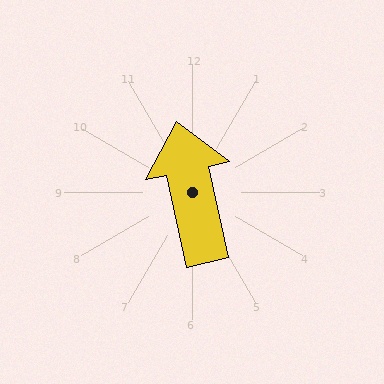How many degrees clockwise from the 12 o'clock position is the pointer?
Approximately 348 degrees.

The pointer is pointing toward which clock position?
Roughly 12 o'clock.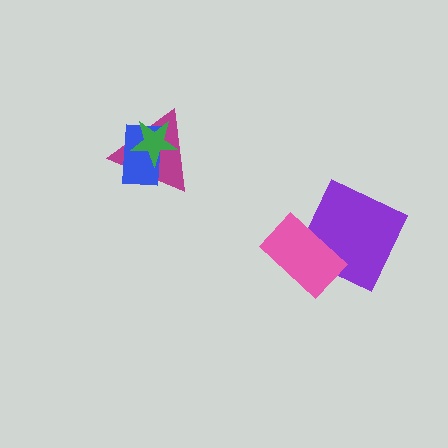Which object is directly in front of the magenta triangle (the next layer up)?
The blue rectangle is directly in front of the magenta triangle.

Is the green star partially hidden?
No, no other shape covers it.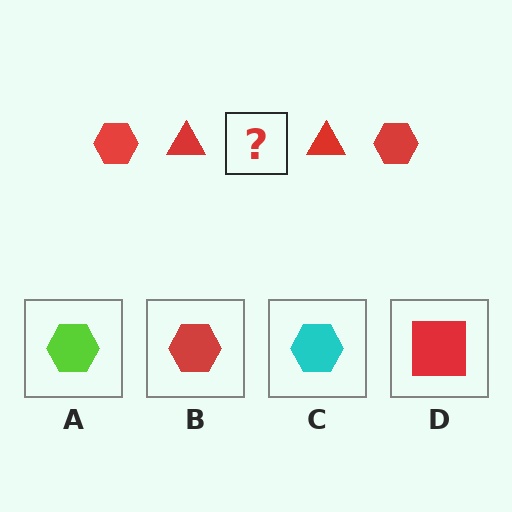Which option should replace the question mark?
Option B.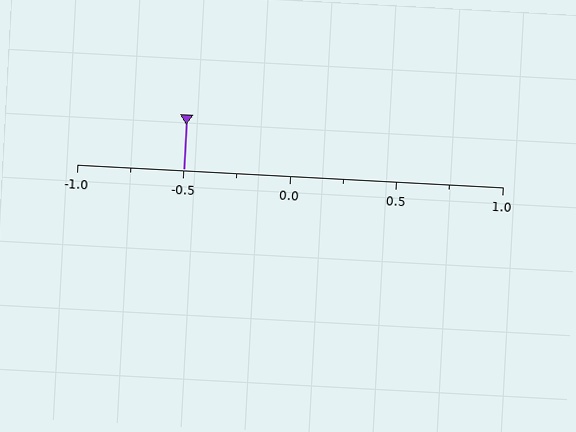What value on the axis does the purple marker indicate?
The marker indicates approximately -0.5.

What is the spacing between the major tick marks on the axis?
The major ticks are spaced 0.5 apart.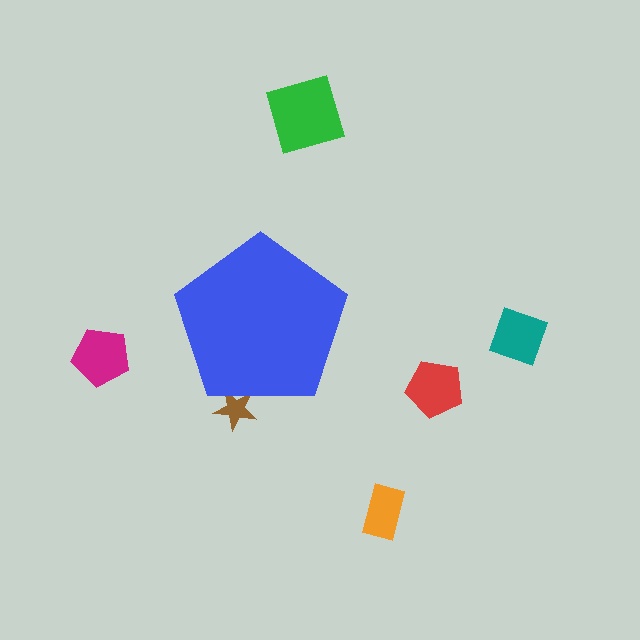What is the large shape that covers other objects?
A blue pentagon.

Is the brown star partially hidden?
Yes, the brown star is partially hidden behind the blue pentagon.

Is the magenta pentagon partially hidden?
No, the magenta pentagon is fully visible.